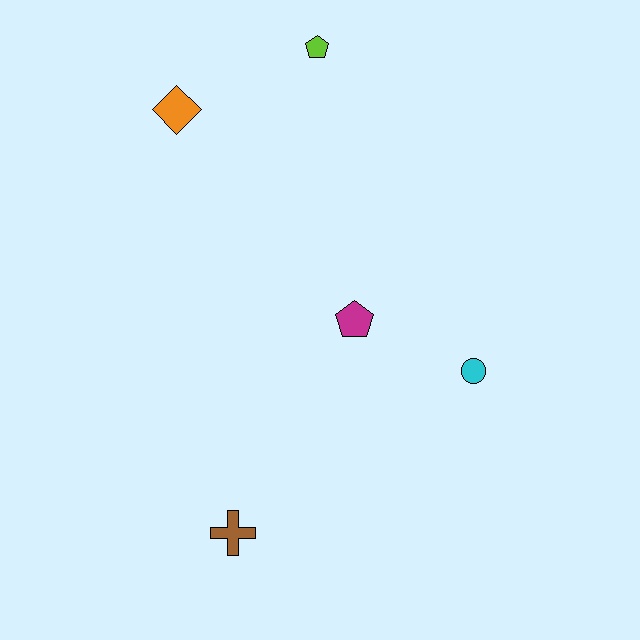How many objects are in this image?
There are 5 objects.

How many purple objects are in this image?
There are no purple objects.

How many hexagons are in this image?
There are no hexagons.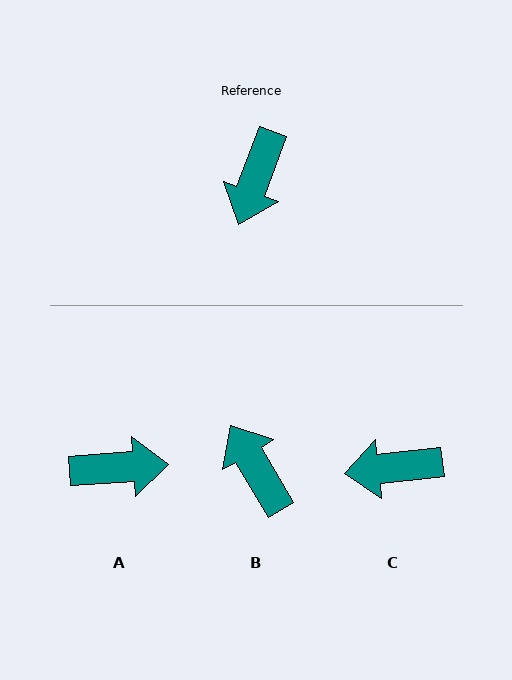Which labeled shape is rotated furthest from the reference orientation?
B, about 129 degrees away.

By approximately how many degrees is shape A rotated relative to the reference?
Approximately 114 degrees counter-clockwise.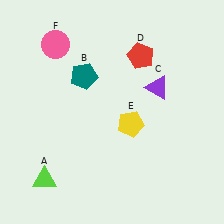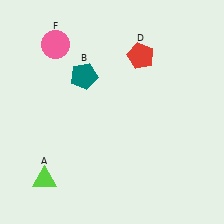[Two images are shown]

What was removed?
The yellow pentagon (E), the purple triangle (C) were removed in Image 2.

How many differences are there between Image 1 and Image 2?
There are 2 differences between the two images.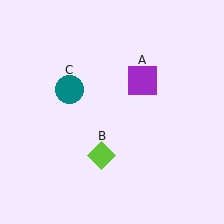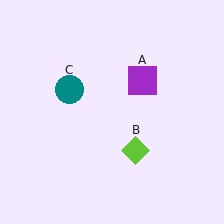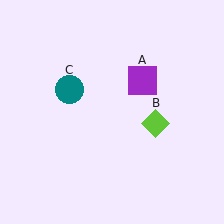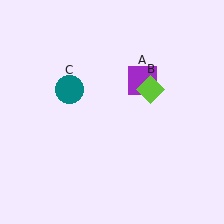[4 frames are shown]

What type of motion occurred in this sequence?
The lime diamond (object B) rotated counterclockwise around the center of the scene.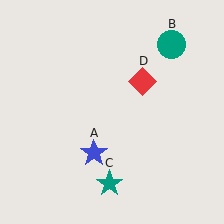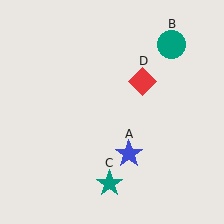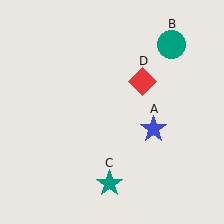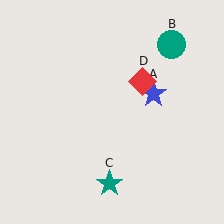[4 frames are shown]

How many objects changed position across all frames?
1 object changed position: blue star (object A).